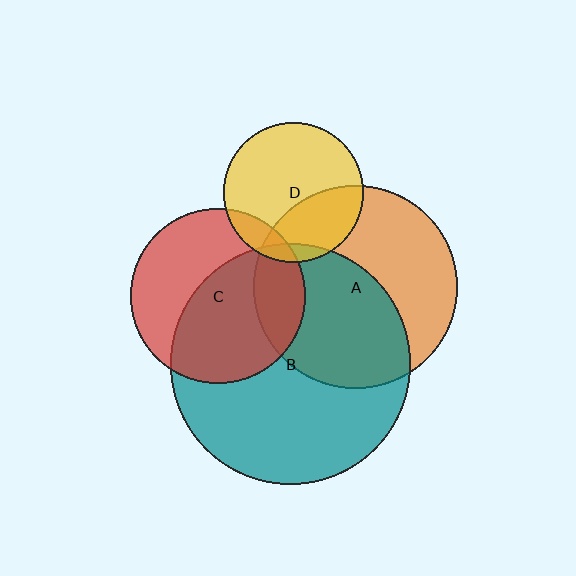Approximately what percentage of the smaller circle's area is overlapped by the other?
Approximately 10%.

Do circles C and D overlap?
Yes.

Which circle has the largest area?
Circle B (teal).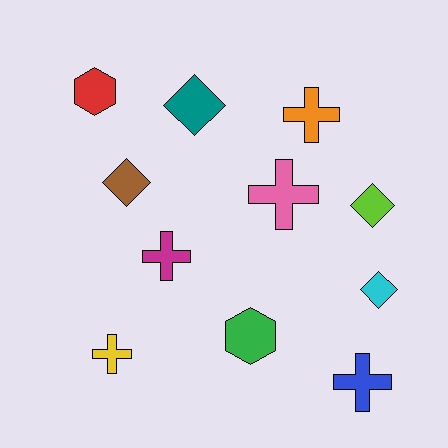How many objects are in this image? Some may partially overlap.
There are 11 objects.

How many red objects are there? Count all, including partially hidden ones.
There is 1 red object.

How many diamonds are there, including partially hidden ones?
There are 4 diamonds.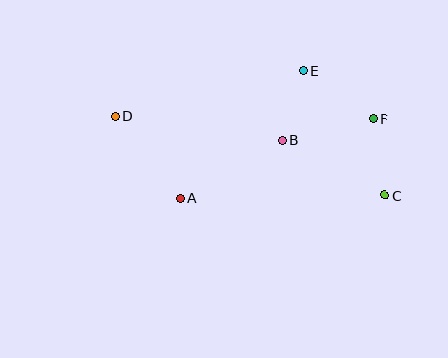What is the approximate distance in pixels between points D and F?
The distance between D and F is approximately 258 pixels.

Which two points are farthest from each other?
Points C and D are farthest from each other.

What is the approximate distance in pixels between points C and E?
The distance between C and E is approximately 149 pixels.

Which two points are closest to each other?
Points B and E are closest to each other.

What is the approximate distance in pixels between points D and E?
The distance between D and E is approximately 194 pixels.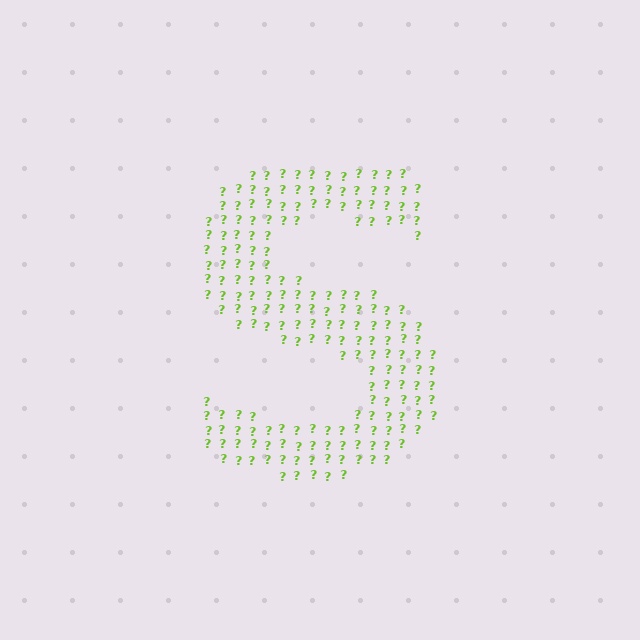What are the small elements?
The small elements are question marks.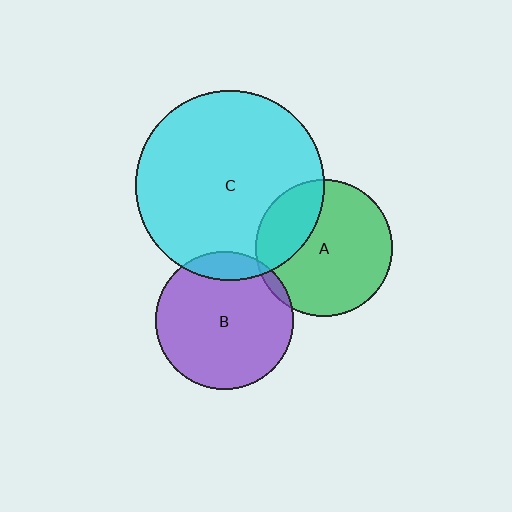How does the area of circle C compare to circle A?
Approximately 1.9 times.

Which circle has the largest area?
Circle C (cyan).